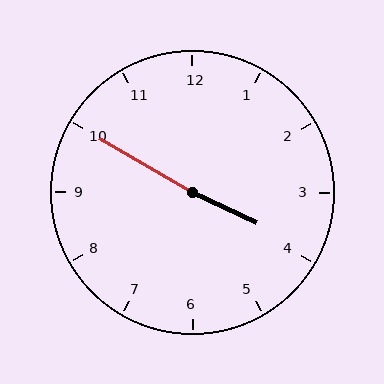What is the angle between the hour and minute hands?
Approximately 175 degrees.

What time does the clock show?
3:50.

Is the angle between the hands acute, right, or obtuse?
It is obtuse.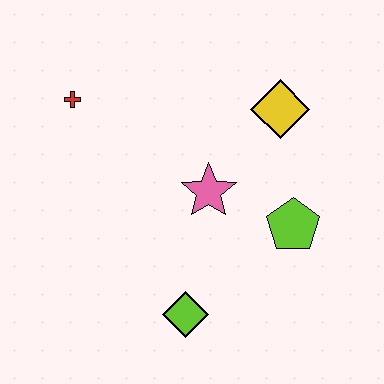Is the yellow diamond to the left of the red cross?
No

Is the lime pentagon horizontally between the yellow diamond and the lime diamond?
No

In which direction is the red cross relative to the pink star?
The red cross is to the left of the pink star.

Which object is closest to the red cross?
The pink star is closest to the red cross.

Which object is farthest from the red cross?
The lime pentagon is farthest from the red cross.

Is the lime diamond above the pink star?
No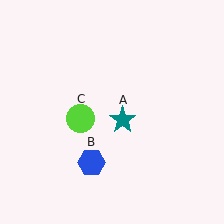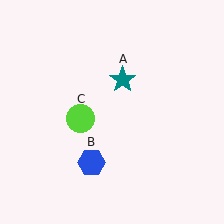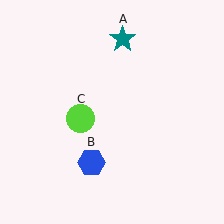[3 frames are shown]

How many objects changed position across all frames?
1 object changed position: teal star (object A).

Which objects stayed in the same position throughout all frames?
Blue hexagon (object B) and lime circle (object C) remained stationary.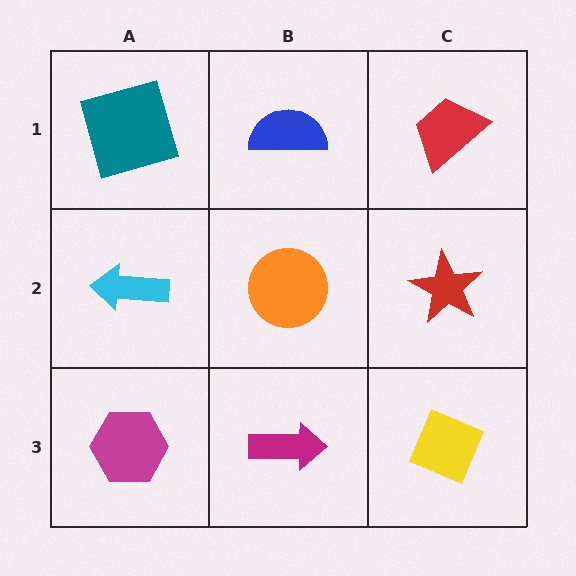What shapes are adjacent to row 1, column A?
A cyan arrow (row 2, column A), a blue semicircle (row 1, column B).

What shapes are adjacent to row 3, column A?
A cyan arrow (row 2, column A), a magenta arrow (row 3, column B).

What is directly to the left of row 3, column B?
A magenta hexagon.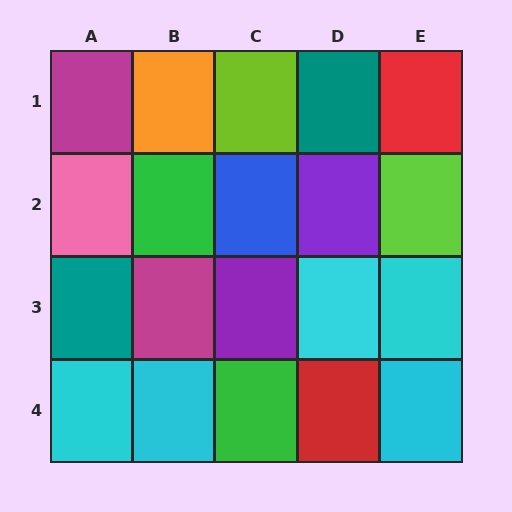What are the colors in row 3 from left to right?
Teal, magenta, purple, cyan, cyan.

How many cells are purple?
2 cells are purple.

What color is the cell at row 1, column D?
Teal.